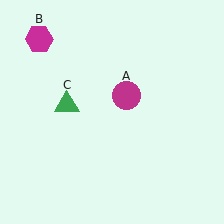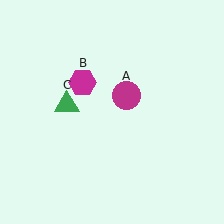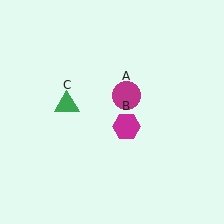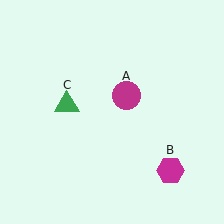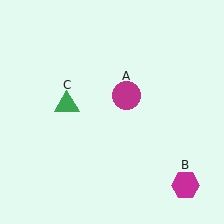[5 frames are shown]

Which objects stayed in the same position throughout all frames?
Magenta circle (object A) and green triangle (object C) remained stationary.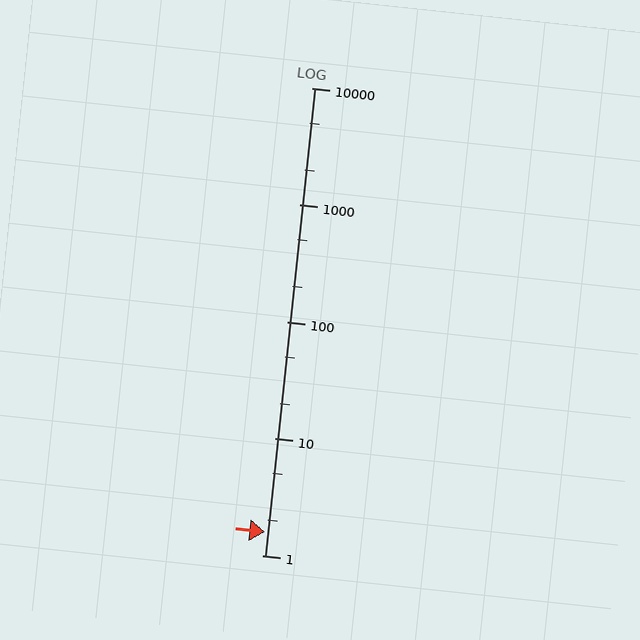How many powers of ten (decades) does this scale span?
The scale spans 4 decades, from 1 to 10000.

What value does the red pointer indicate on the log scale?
The pointer indicates approximately 1.6.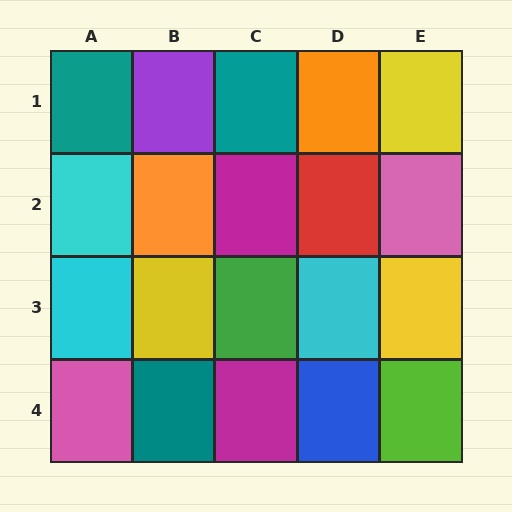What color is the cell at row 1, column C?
Teal.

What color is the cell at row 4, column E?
Lime.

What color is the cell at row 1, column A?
Teal.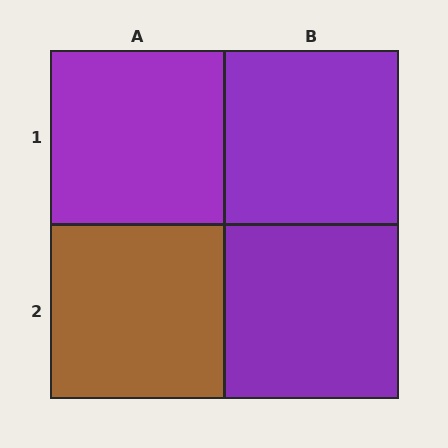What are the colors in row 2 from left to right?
Brown, purple.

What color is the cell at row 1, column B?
Purple.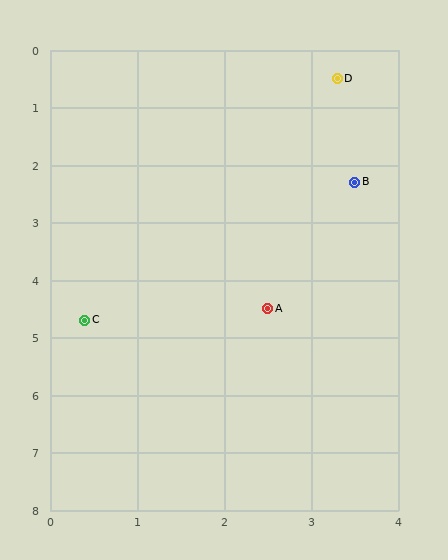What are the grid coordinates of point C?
Point C is at approximately (0.4, 4.7).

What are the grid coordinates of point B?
Point B is at approximately (3.5, 2.3).